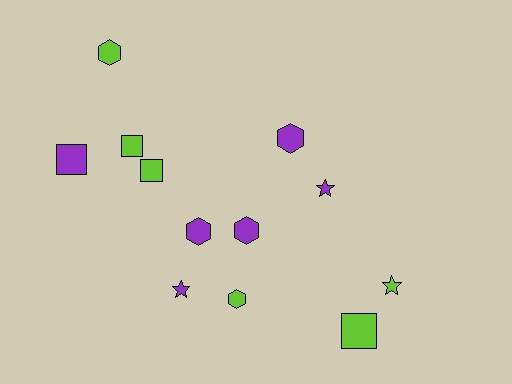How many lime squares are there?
There are 3 lime squares.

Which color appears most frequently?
Lime, with 6 objects.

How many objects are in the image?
There are 12 objects.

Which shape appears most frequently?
Hexagon, with 5 objects.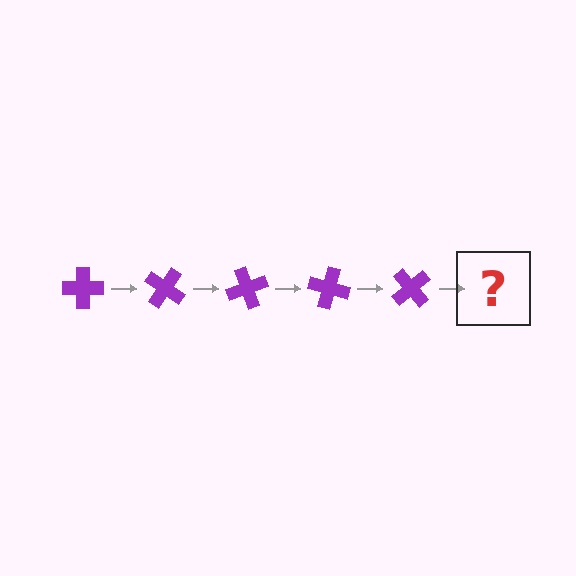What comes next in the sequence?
The next element should be a purple cross rotated 175 degrees.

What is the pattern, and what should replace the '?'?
The pattern is that the cross rotates 35 degrees each step. The '?' should be a purple cross rotated 175 degrees.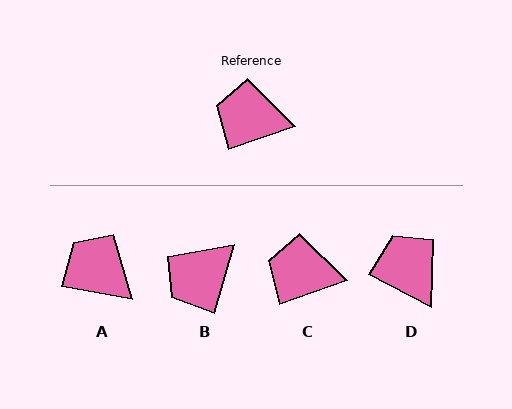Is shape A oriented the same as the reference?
No, it is off by about 29 degrees.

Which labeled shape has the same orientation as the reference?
C.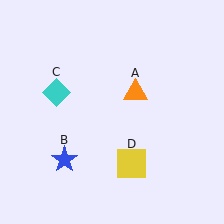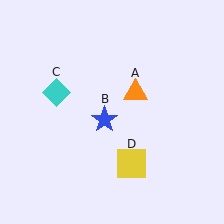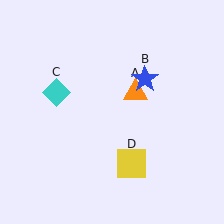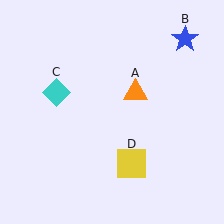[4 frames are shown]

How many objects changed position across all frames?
1 object changed position: blue star (object B).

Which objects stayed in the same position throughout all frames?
Orange triangle (object A) and cyan diamond (object C) and yellow square (object D) remained stationary.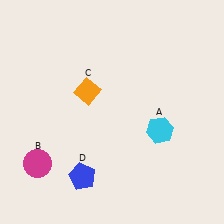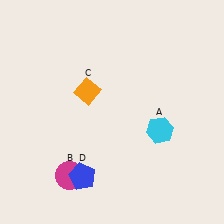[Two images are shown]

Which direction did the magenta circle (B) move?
The magenta circle (B) moved right.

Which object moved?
The magenta circle (B) moved right.